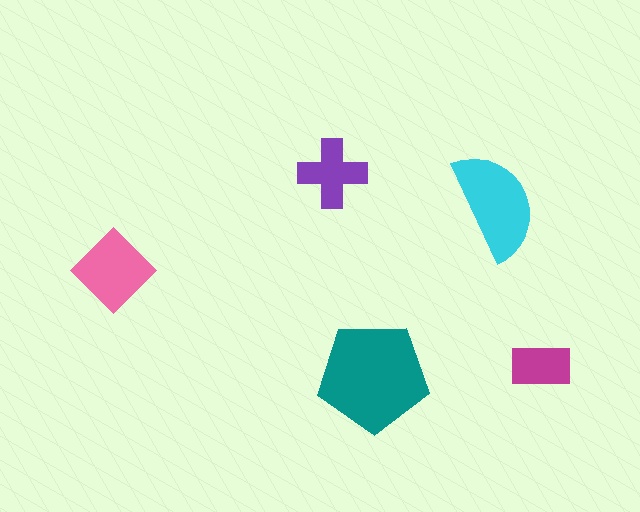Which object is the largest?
The teal pentagon.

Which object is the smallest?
The magenta rectangle.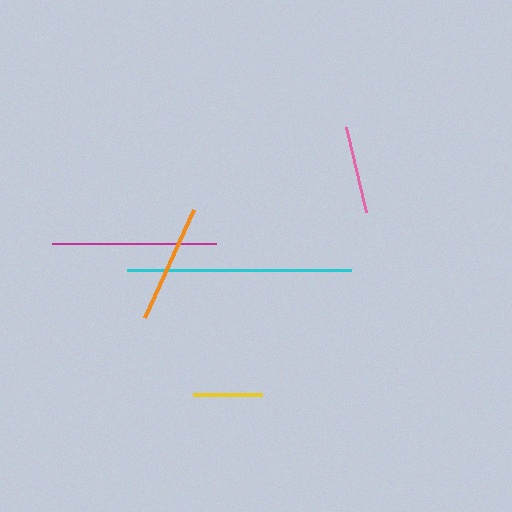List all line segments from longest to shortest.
From longest to shortest: cyan, magenta, orange, pink, yellow.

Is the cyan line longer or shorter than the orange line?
The cyan line is longer than the orange line.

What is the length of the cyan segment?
The cyan segment is approximately 224 pixels long.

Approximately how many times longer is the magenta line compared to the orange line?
The magenta line is approximately 1.4 times the length of the orange line.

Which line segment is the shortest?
The yellow line is the shortest at approximately 69 pixels.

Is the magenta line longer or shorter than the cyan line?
The cyan line is longer than the magenta line.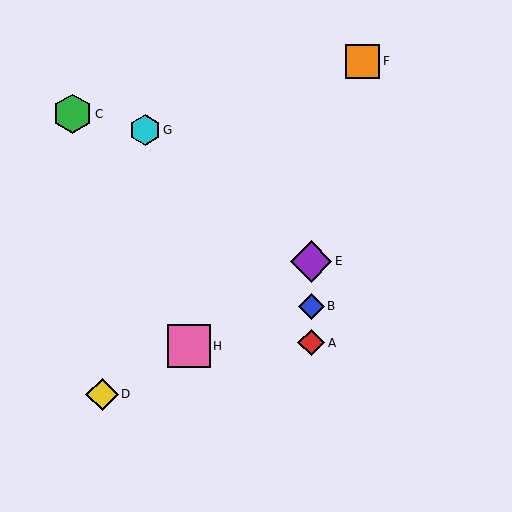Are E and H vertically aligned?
No, E is at x≈311 and H is at x≈189.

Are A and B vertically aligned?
Yes, both are at x≈311.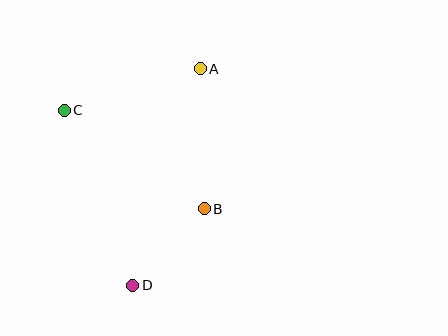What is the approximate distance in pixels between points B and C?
The distance between B and C is approximately 171 pixels.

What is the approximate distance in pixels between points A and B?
The distance between A and B is approximately 140 pixels.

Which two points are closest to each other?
Points B and D are closest to each other.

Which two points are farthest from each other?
Points A and D are farthest from each other.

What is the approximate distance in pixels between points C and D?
The distance between C and D is approximately 188 pixels.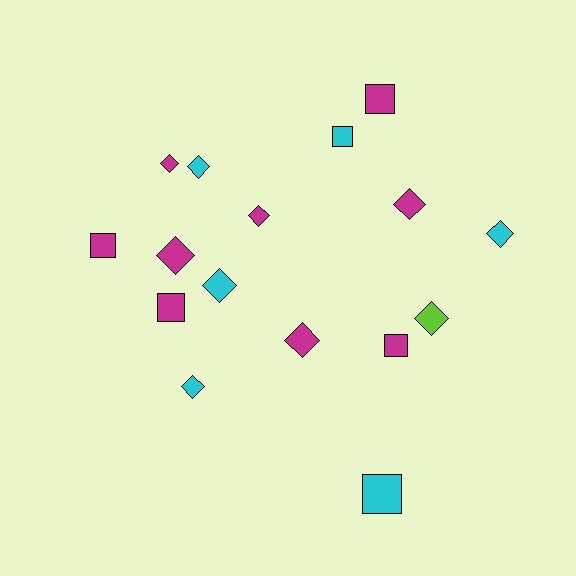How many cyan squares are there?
There are 2 cyan squares.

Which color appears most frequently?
Magenta, with 9 objects.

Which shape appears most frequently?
Diamond, with 10 objects.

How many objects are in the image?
There are 16 objects.